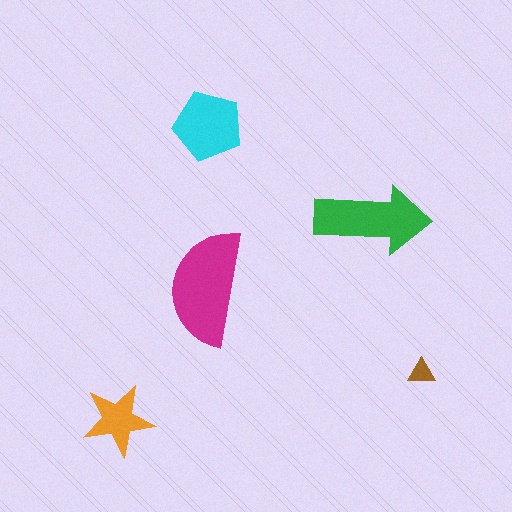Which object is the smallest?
The brown triangle.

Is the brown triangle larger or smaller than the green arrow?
Smaller.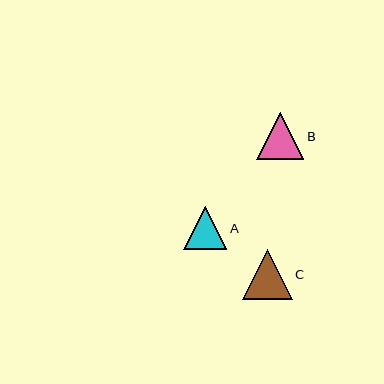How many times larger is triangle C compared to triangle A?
Triangle C is approximately 1.2 times the size of triangle A.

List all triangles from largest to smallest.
From largest to smallest: C, B, A.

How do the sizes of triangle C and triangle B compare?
Triangle C and triangle B are approximately the same size.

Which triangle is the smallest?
Triangle A is the smallest with a size of approximately 43 pixels.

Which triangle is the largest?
Triangle C is the largest with a size of approximately 49 pixels.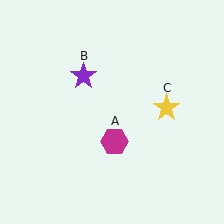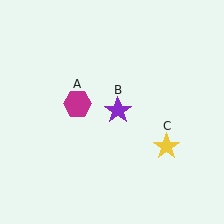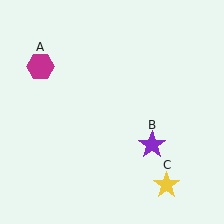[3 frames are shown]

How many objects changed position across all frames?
3 objects changed position: magenta hexagon (object A), purple star (object B), yellow star (object C).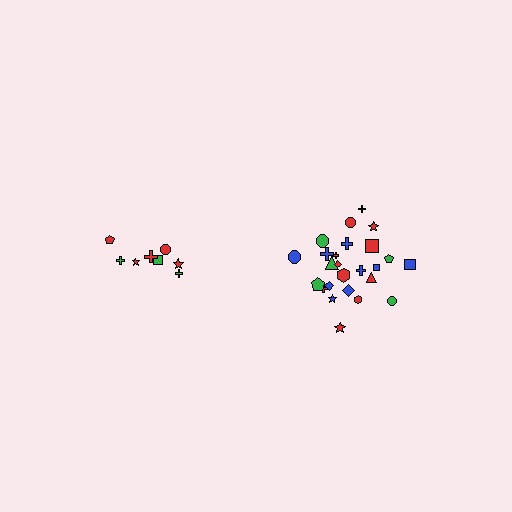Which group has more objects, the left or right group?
The right group.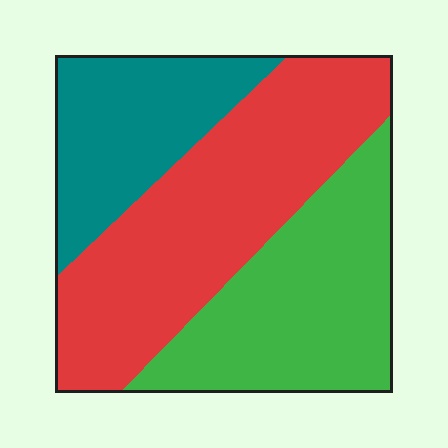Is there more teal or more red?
Red.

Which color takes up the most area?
Red, at roughly 45%.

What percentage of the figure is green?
Green takes up about one third (1/3) of the figure.